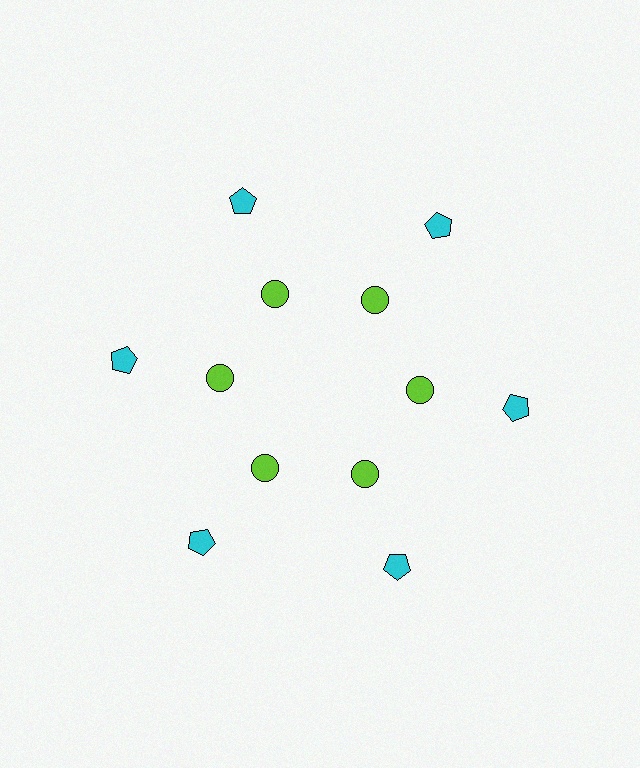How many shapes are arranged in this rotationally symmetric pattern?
There are 12 shapes, arranged in 6 groups of 2.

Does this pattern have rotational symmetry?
Yes, this pattern has 6-fold rotational symmetry. It looks the same after rotating 60 degrees around the center.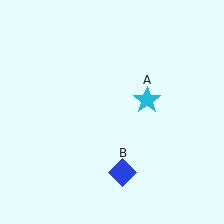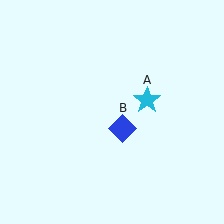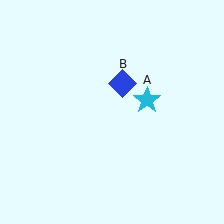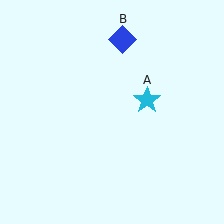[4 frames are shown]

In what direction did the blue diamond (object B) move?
The blue diamond (object B) moved up.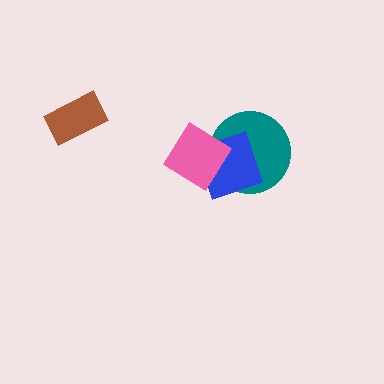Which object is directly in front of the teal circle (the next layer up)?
The blue diamond is directly in front of the teal circle.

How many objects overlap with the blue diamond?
2 objects overlap with the blue diamond.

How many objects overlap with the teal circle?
2 objects overlap with the teal circle.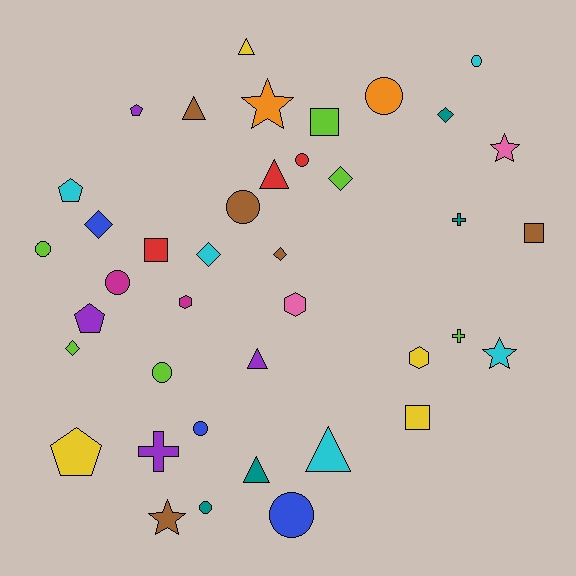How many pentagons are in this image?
There are 4 pentagons.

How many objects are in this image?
There are 40 objects.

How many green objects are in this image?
There are no green objects.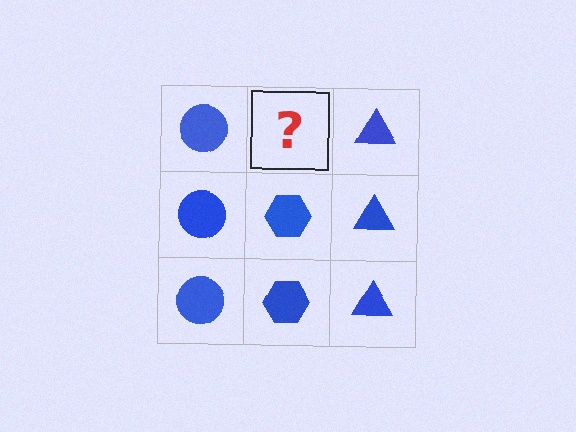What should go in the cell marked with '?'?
The missing cell should contain a blue hexagon.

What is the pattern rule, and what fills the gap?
The rule is that each column has a consistent shape. The gap should be filled with a blue hexagon.